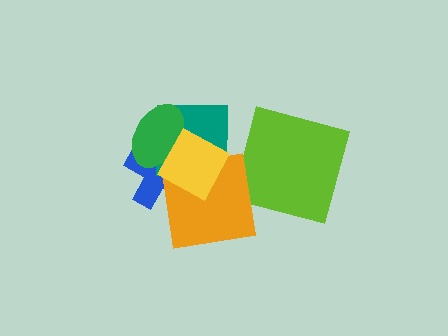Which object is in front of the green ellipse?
The yellow diamond is in front of the green ellipse.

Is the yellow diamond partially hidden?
No, no other shape covers it.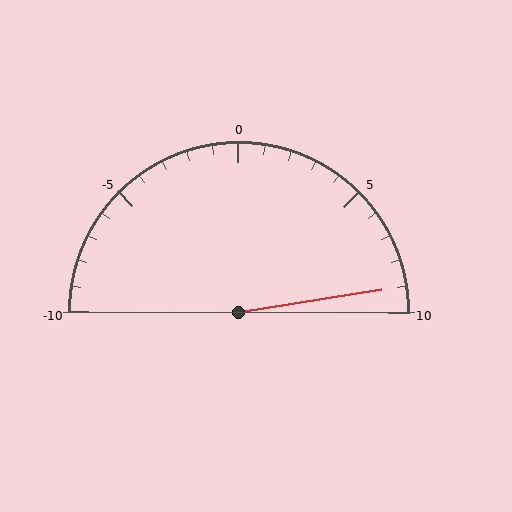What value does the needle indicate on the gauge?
The needle indicates approximately 9.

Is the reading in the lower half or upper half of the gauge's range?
The reading is in the upper half of the range (-10 to 10).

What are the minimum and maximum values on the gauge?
The gauge ranges from -10 to 10.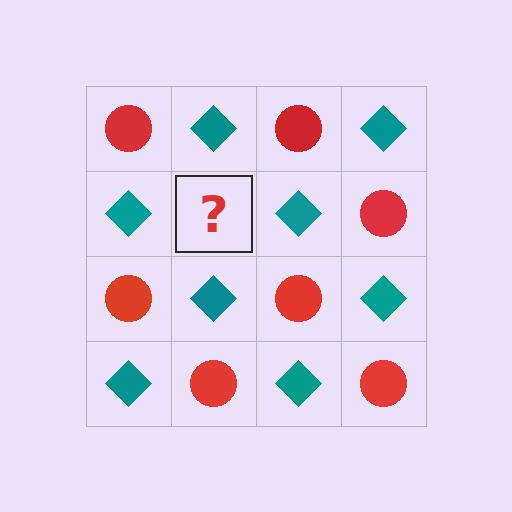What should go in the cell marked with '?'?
The missing cell should contain a red circle.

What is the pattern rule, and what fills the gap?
The rule is that it alternates red circle and teal diamond in a checkerboard pattern. The gap should be filled with a red circle.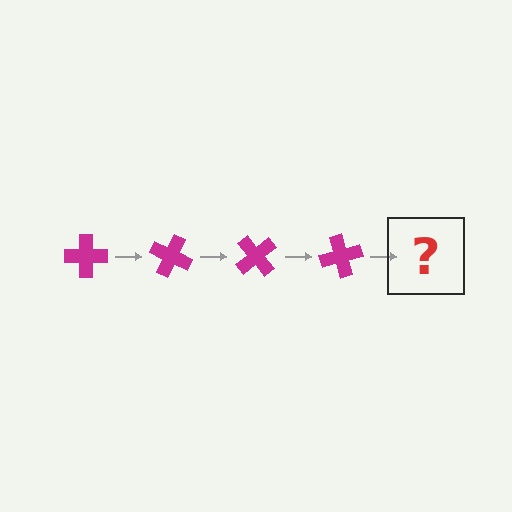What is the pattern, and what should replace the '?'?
The pattern is that the cross rotates 25 degrees each step. The '?' should be a magenta cross rotated 100 degrees.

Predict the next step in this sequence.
The next step is a magenta cross rotated 100 degrees.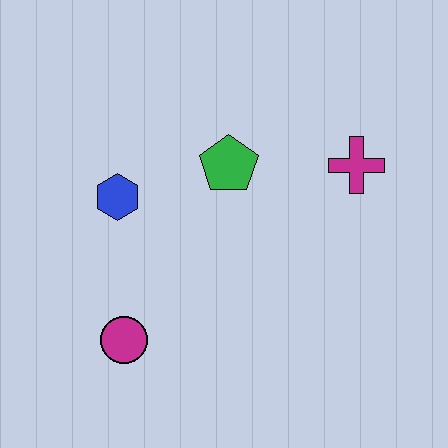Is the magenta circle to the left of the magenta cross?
Yes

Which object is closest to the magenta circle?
The blue hexagon is closest to the magenta circle.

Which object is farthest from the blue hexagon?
The magenta cross is farthest from the blue hexagon.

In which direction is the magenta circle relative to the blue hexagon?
The magenta circle is below the blue hexagon.